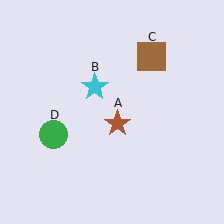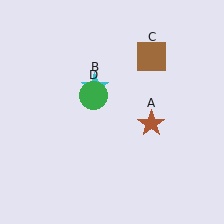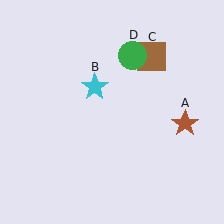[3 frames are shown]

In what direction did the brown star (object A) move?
The brown star (object A) moved right.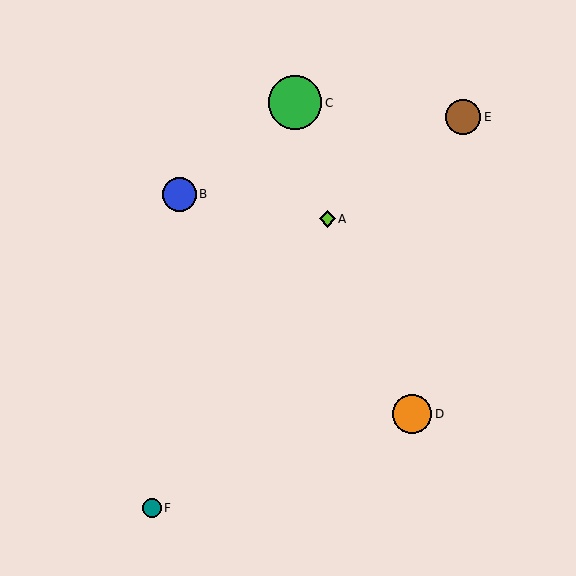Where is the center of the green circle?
The center of the green circle is at (295, 103).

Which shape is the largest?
The green circle (labeled C) is the largest.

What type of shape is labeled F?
Shape F is a teal circle.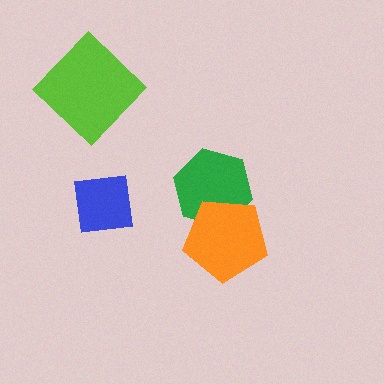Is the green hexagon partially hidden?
Yes, it is partially covered by another shape.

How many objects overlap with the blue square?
0 objects overlap with the blue square.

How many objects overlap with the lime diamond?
0 objects overlap with the lime diamond.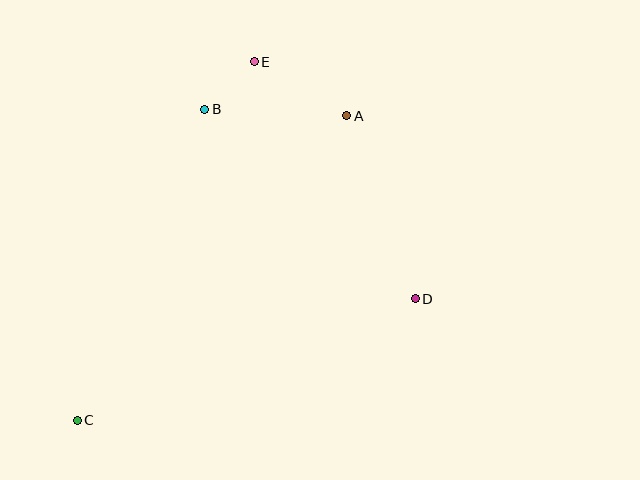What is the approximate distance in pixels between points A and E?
The distance between A and E is approximately 108 pixels.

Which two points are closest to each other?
Points B and E are closest to each other.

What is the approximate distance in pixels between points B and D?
The distance between B and D is approximately 283 pixels.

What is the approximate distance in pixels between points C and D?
The distance between C and D is approximately 359 pixels.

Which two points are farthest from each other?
Points A and C are farthest from each other.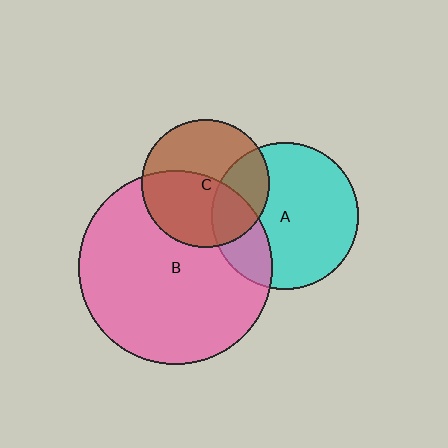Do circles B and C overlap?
Yes.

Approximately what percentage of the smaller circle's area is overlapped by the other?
Approximately 50%.